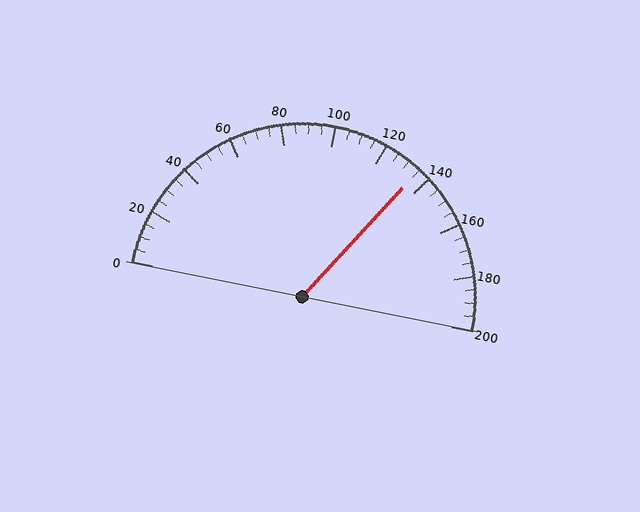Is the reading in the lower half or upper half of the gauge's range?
The reading is in the upper half of the range (0 to 200).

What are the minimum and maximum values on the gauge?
The gauge ranges from 0 to 200.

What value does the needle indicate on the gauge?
The needle indicates approximately 135.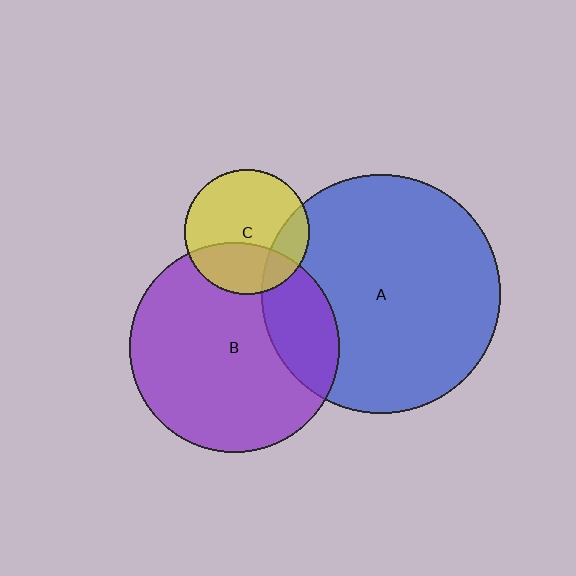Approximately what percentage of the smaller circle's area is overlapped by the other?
Approximately 20%.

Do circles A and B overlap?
Yes.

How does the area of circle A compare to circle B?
Approximately 1.3 times.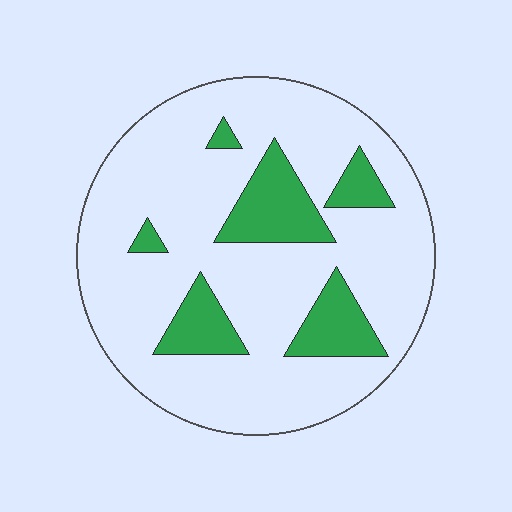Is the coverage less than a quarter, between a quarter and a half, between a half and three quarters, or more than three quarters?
Less than a quarter.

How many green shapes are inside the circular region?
6.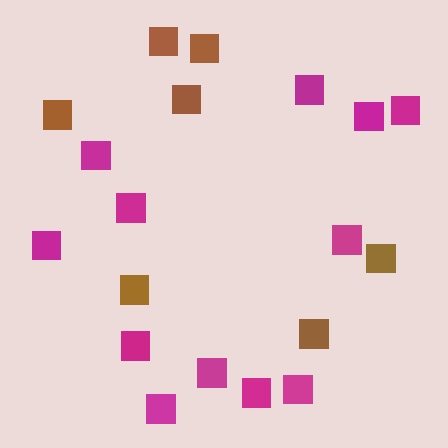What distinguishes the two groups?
There are 2 groups: one group of brown squares (7) and one group of magenta squares (12).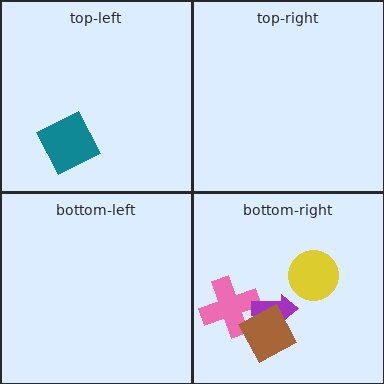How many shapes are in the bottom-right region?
4.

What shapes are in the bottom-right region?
The yellow circle, the pink cross, the purple arrow, the brown diamond.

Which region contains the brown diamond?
The bottom-right region.